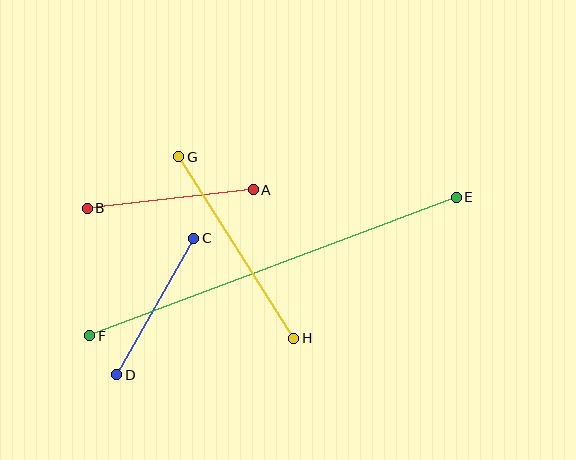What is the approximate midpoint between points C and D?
The midpoint is at approximately (155, 307) pixels.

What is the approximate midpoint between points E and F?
The midpoint is at approximately (273, 267) pixels.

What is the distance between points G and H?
The distance is approximately 215 pixels.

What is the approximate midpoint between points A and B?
The midpoint is at approximately (170, 199) pixels.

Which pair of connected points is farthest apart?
Points E and F are farthest apart.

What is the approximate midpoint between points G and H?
The midpoint is at approximately (236, 247) pixels.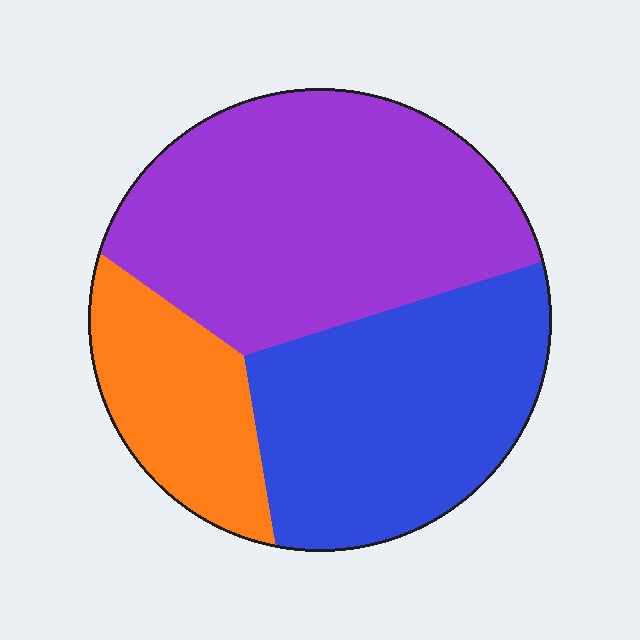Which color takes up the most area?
Purple, at roughly 45%.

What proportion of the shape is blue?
Blue covers 36% of the shape.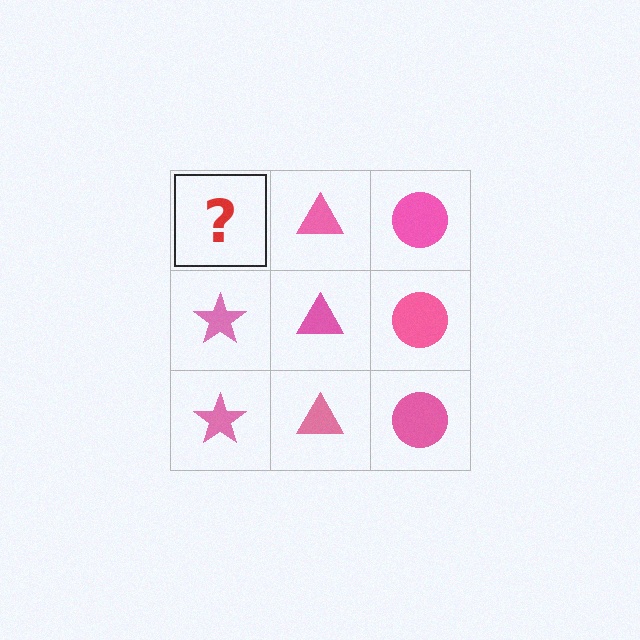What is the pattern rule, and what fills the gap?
The rule is that each column has a consistent shape. The gap should be filled with a pink star.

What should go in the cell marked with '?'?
The missing cell should contain a pink star.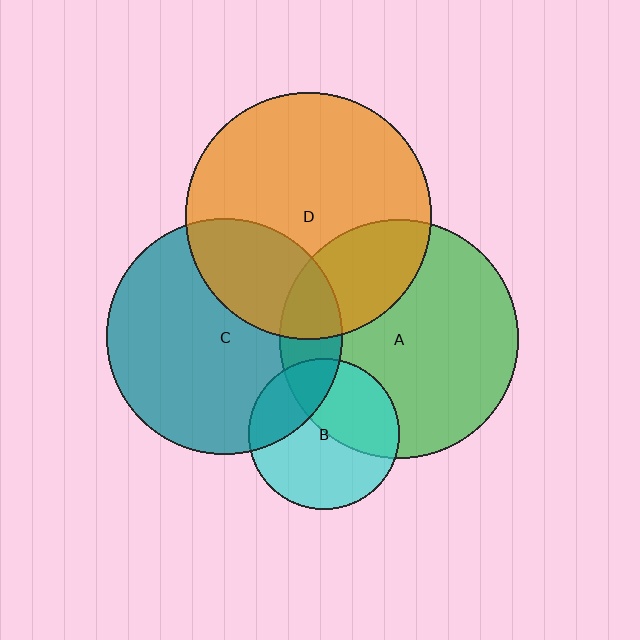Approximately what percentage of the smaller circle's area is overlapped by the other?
Approximately 40%.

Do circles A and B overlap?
Yes.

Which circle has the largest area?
Circle D (orange).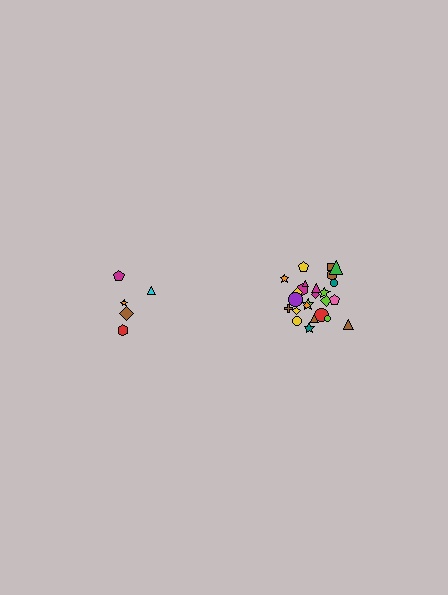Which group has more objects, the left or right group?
The right group.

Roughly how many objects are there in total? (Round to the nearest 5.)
Roughly 30 objects in total.